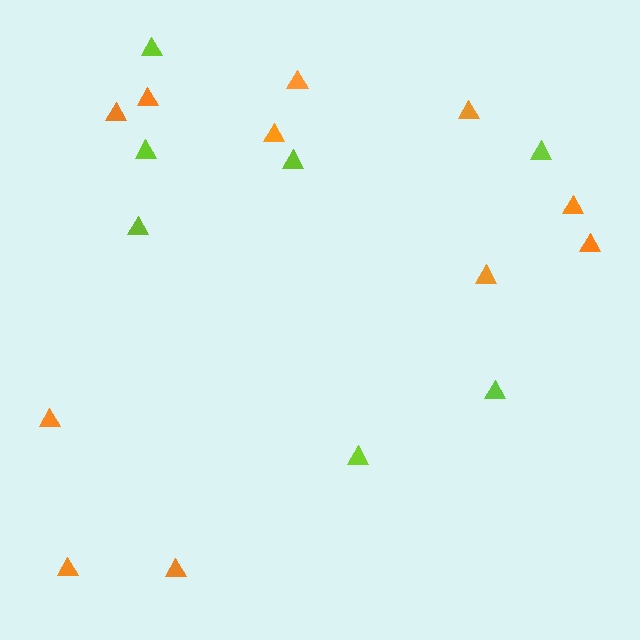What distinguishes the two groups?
There are 2 groups: one group of orange triangles (11) and one group of lime triangles (7).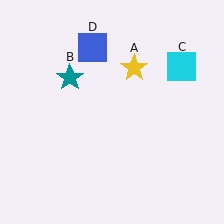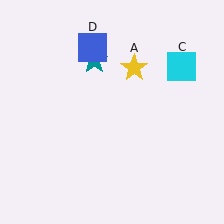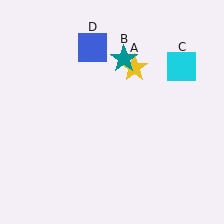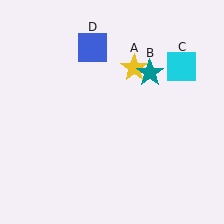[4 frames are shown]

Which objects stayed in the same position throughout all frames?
Yellow star (object A) and cyan square (object C) and blue square (object D) remained stationary.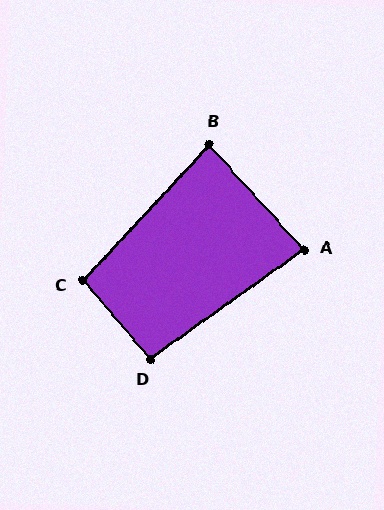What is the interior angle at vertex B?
Approximately 85 degrees (acute).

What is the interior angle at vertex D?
Approximately 95 degrees (obtuse).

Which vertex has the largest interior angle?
C, at approximately 96 degrees.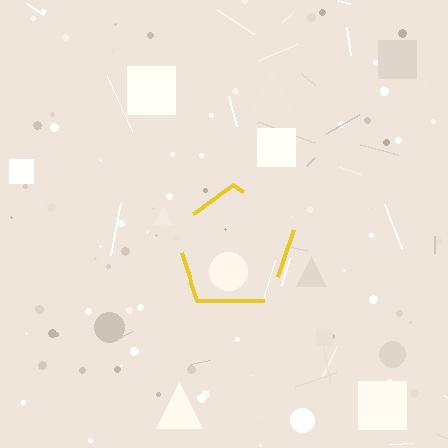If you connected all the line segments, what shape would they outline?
They would outline a pentagon.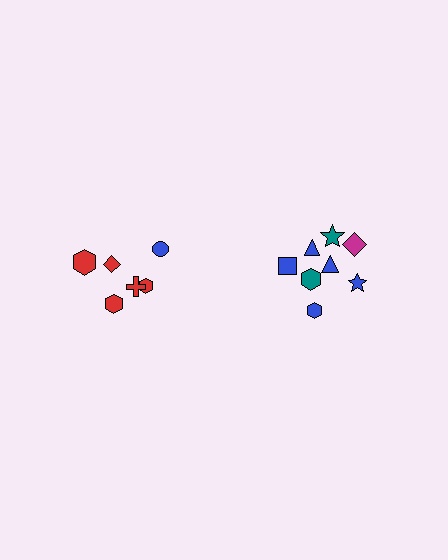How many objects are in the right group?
There are 8 objects.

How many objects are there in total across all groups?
There are 14 objects.